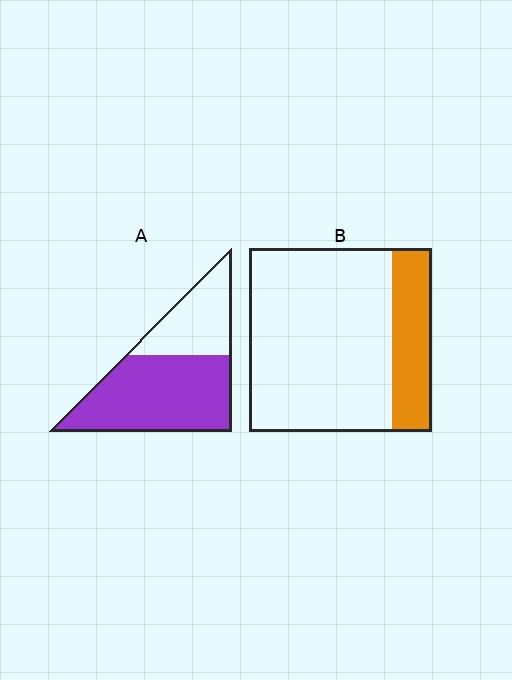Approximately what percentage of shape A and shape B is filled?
A is approximately 65% and B is approximately 20%.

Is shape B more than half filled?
No.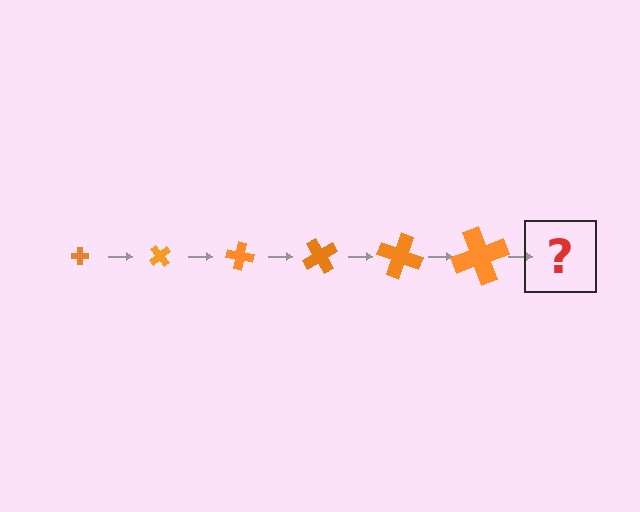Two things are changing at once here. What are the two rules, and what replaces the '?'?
The two rules are that the cross grows larger each step and it rotates 50 degrees each step. The '?' should be a cross, larger than the previous one and rotated 300 degrees from the start.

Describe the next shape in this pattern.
It should be a cross, larger than the previous one and rotated 300 degrees from the start.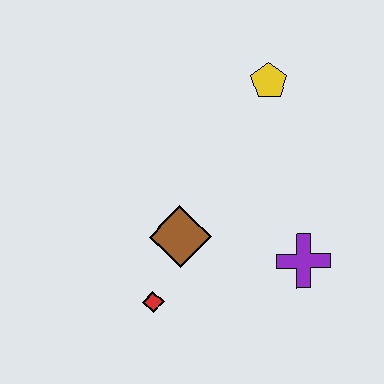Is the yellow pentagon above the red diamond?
Yes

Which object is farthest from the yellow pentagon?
The red diamond is farthest from the yellow pentagon.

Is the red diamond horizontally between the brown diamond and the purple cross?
No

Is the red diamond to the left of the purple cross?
Yes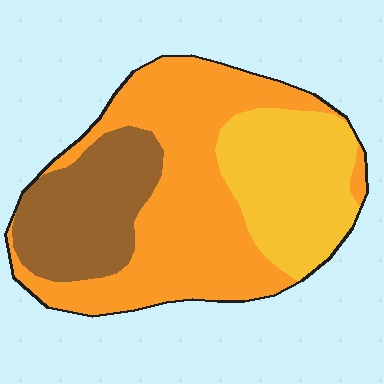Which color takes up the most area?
Orange, at roughly 50%.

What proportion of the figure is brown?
Brown covers 23% of the figure.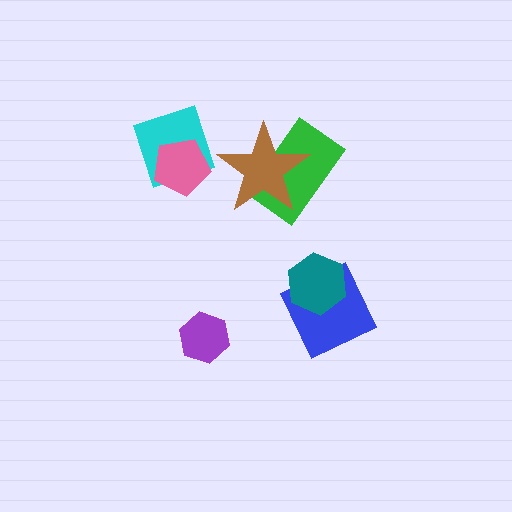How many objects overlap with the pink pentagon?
1 object overlaps with the pink pentagon.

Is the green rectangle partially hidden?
Yes, it is partially covered by another shape.